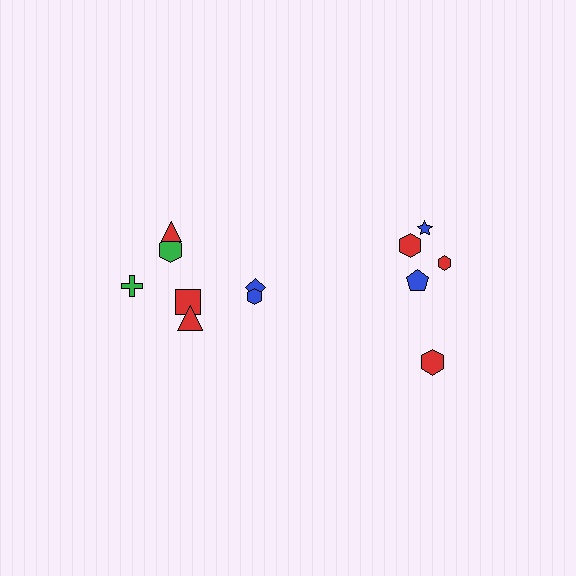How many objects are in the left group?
There are 7 objects.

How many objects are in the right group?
There are 5 objects.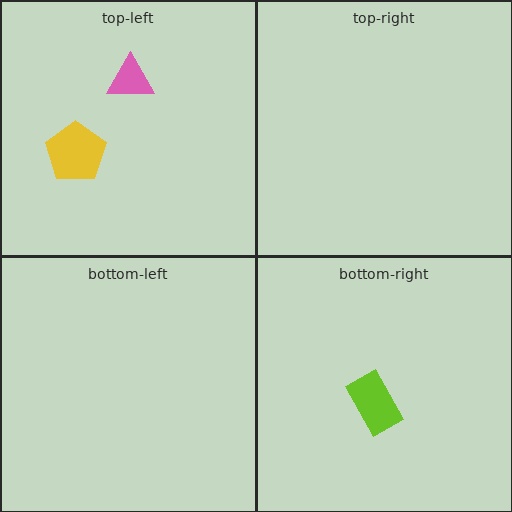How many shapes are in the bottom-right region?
1.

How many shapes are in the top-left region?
2.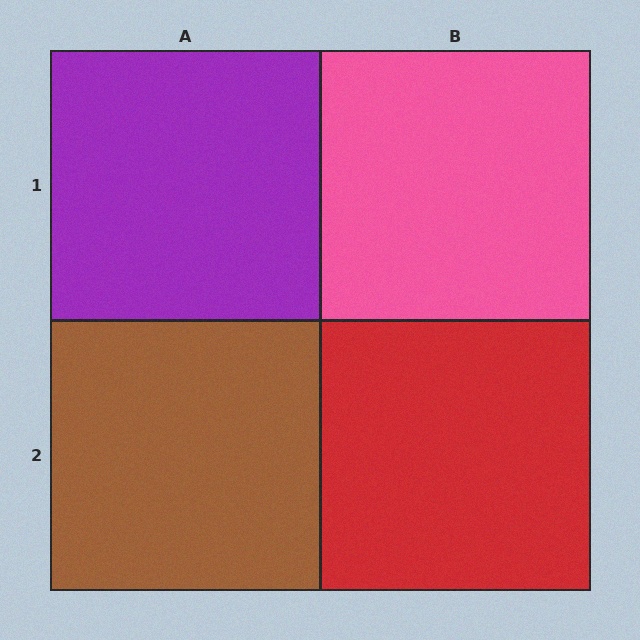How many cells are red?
1 cell is red.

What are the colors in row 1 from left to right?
Purple, pink.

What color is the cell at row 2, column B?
Red.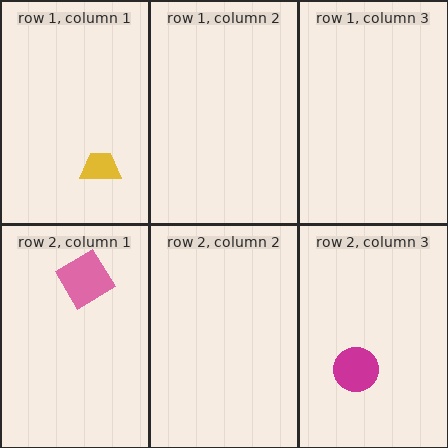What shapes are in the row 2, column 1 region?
The pink diamond.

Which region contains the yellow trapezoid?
The row 1, column 1 region.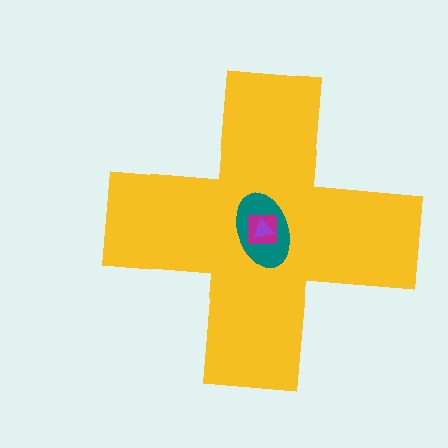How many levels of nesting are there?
4.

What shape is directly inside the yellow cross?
The teal ellipse.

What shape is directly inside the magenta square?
The purple triangle.